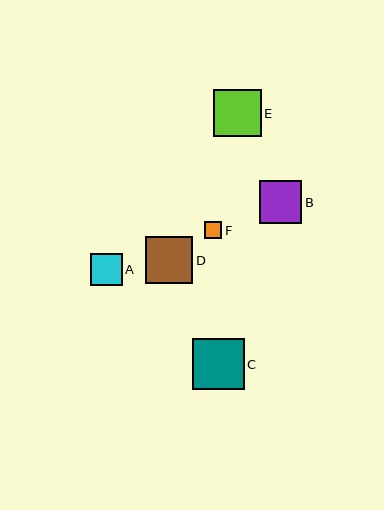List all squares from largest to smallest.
From largest to smallest: C, E, D, B, A, F.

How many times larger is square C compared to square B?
Square C is approximately 1.2 times the size of square B.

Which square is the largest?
Square C is the largest with a size of approximately 52 pixels.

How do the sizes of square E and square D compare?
Square E and square D are approximately the same size.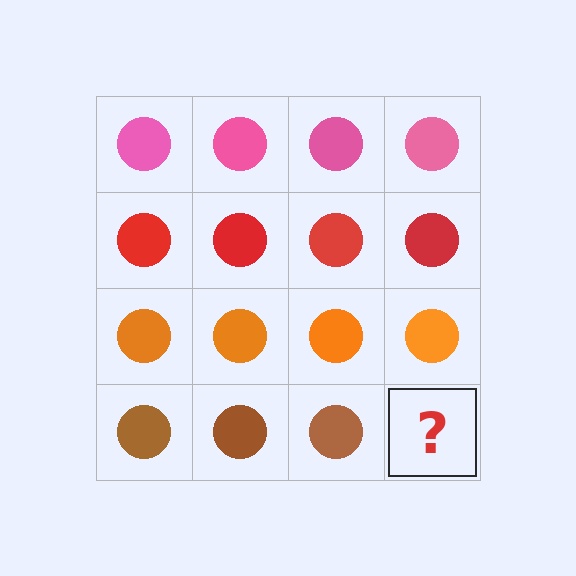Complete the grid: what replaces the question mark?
The question mark should be replaced with a brown circle.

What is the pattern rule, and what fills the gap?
The rule is that each row has a consistent color. The gap should be filled with a brown circle.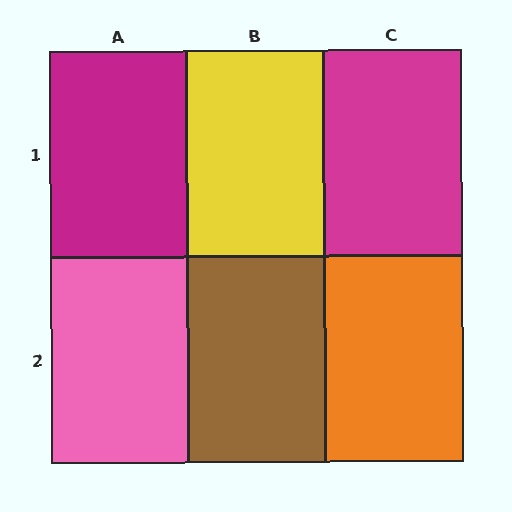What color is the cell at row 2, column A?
Pink.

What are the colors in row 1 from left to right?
Magenta, yellow, magenta.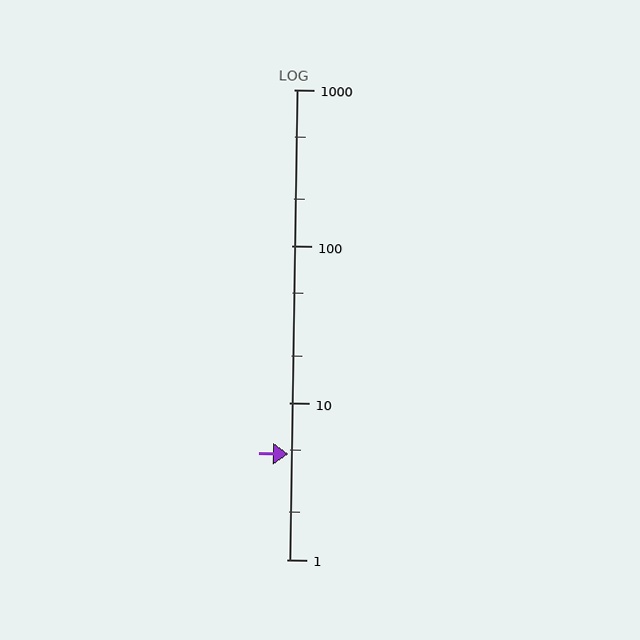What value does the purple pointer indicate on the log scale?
The pointer indicates approximately 4.7.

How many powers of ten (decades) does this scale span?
The scale spans 3 decades, from 1 to 1000.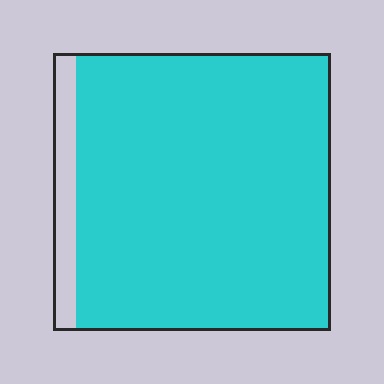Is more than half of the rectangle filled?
Yes.